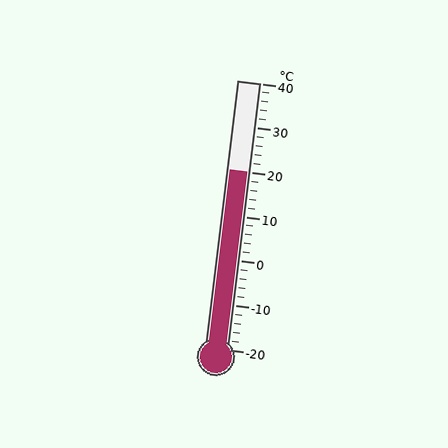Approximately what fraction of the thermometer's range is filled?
The thermometer is filled to approximately 65% of its range.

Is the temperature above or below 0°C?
The temperature is above 0°C.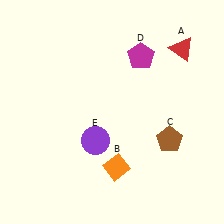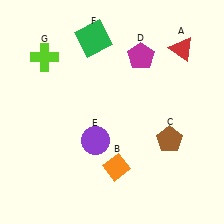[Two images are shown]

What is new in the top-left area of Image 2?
A green square (F) was added in the top-left area of Image 2.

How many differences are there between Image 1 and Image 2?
There are 2 differences between the two images.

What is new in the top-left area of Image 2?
A lime cross (G) was added in the top-left area of Image 2.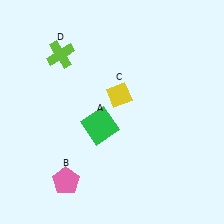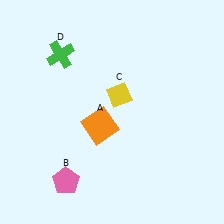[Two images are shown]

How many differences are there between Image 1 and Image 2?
There are 2 differences between the two images.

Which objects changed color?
A changed from green to orange. D changed from lime to green.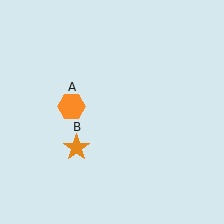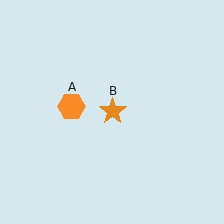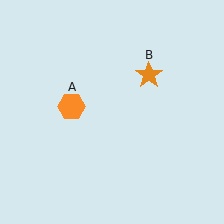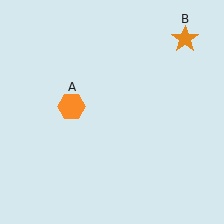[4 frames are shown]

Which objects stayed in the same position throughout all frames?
Orange hexagon (object A) remained stationary.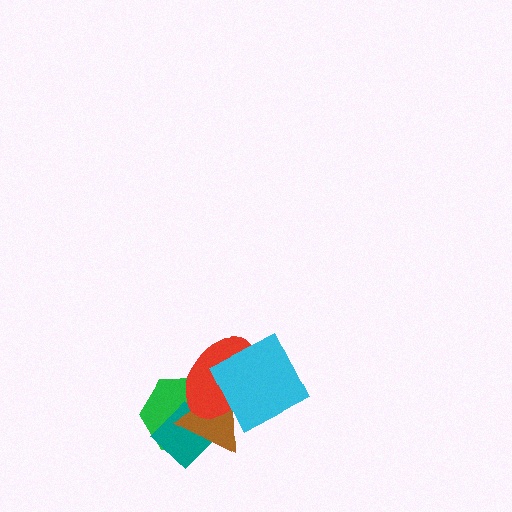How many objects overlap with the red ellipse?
4 objects overlap with the red ellipse.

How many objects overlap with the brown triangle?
4 objects overlap with the brown triangle.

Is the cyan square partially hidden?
No, no other shape covers it.